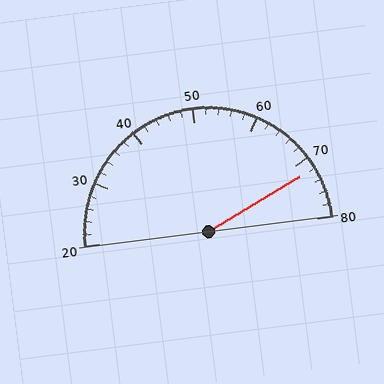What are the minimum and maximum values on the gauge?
The gauge ranges from 20 to 80.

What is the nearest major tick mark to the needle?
The nearest major tick mark is 70.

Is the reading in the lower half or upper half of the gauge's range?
The reading is in the upper half of the range (20 to 80).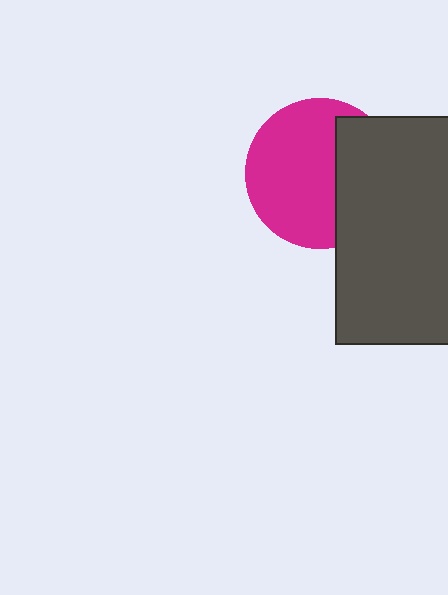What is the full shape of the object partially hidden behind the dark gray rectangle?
The partially hidden object is a magenta circle.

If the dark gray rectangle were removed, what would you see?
You would see the complete magenta circle.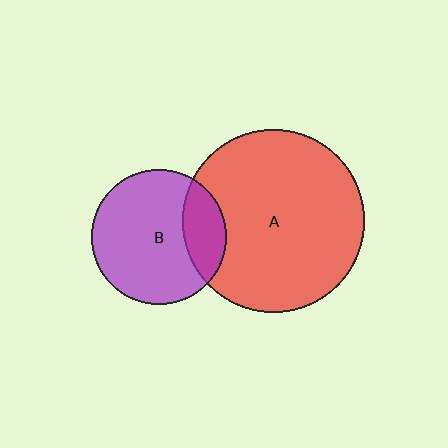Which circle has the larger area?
Circle A (red).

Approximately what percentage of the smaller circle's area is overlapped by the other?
Approximately 20%.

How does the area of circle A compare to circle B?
Approximately 1.8 times.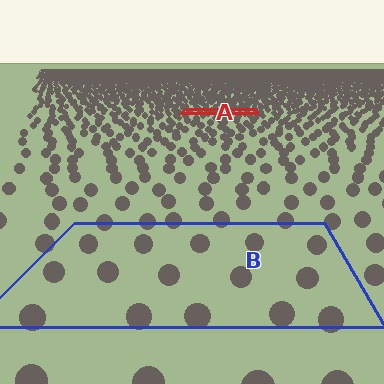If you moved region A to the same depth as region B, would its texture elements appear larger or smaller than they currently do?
They would appear larger. At a closer depth, the same texture elements are projected at a bigger on-screen size.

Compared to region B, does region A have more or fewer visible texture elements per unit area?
Region A has more texture elements per unit area — they are packed more densely because it is farther away.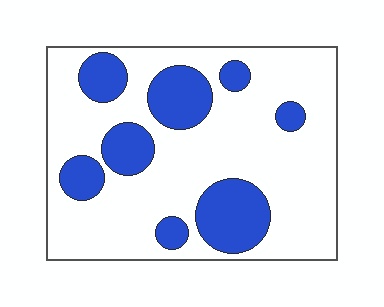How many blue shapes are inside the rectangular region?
8.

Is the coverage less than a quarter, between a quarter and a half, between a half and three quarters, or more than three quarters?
Between a quarter and a half.